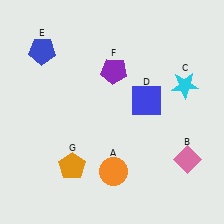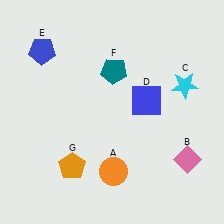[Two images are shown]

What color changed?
The pentagon (F) changed from purple in Image 1 to teal in Image 2.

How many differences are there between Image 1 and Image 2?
There is 1 difference between the two images.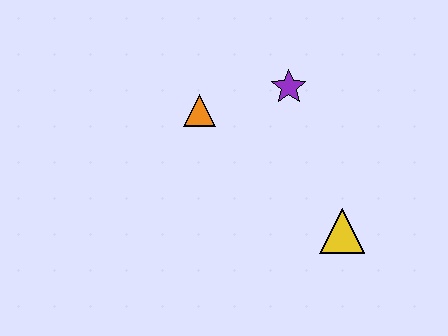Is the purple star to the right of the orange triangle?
Yes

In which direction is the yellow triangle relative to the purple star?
The yellow triangle is below the purple star.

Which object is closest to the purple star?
The orange triangle is closest to the purple star.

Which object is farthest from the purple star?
The yellow triangle is farthest from the purple star.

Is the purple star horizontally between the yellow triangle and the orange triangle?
Yes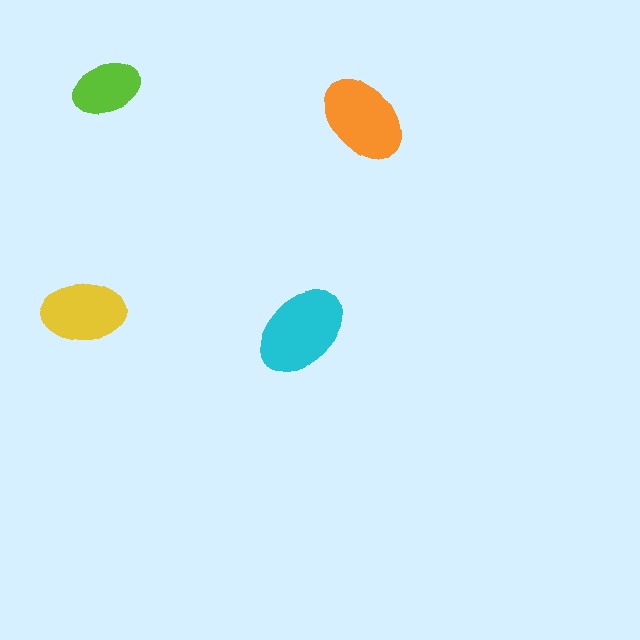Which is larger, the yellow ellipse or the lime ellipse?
The yellow one.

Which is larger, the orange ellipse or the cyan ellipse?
The cyan one.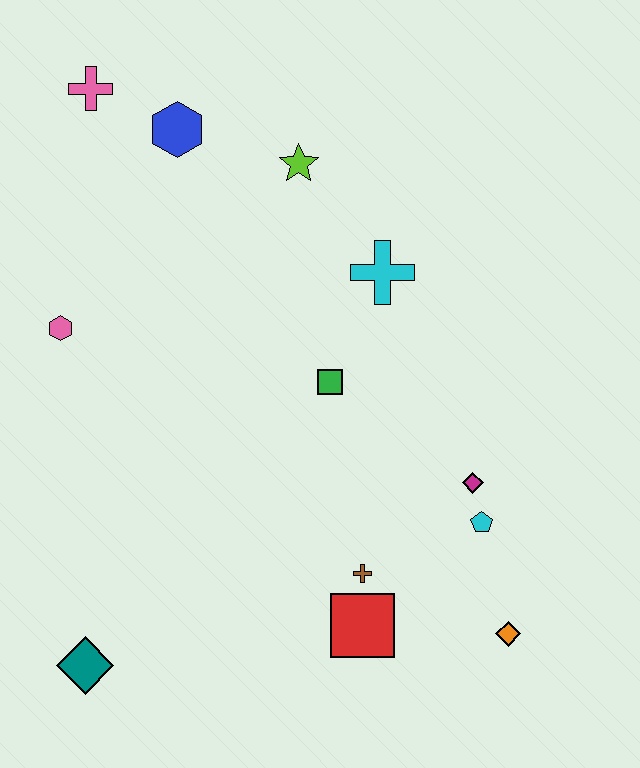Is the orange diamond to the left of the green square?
No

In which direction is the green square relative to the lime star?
The green square is below the lime star.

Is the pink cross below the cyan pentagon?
No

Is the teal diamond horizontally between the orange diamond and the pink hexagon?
Yes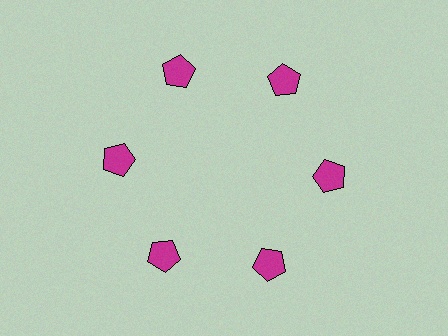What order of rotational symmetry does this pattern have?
This pattern has 6-fold rotational symmetry.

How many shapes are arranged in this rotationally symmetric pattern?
There are 6 shapes, arranged in 6 groups of 1.